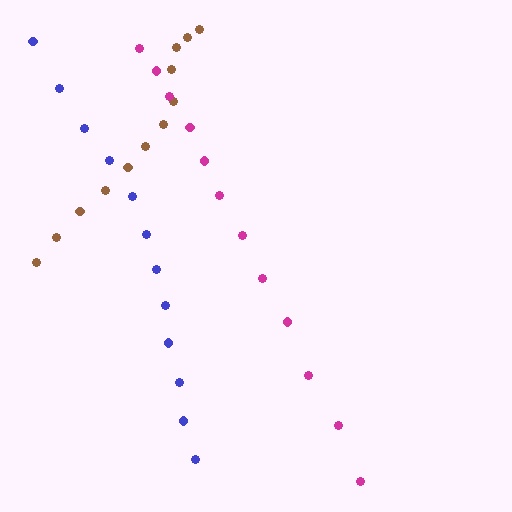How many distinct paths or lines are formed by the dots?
There are 3 distinct paths.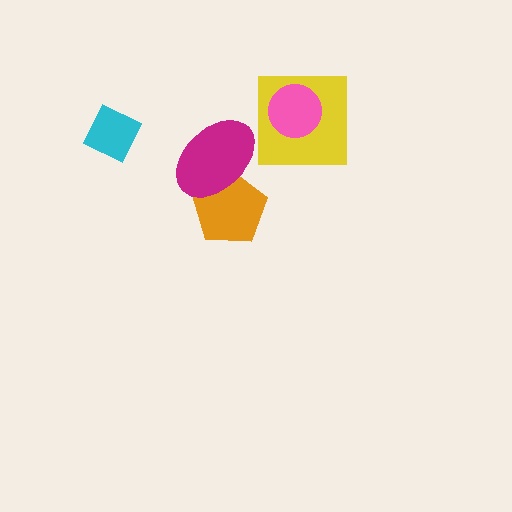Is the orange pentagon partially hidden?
Yes, it is partially covered by another shape.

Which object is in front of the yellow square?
The pink circle is in front of the yellow square.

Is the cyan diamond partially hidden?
No, no other shape covers it.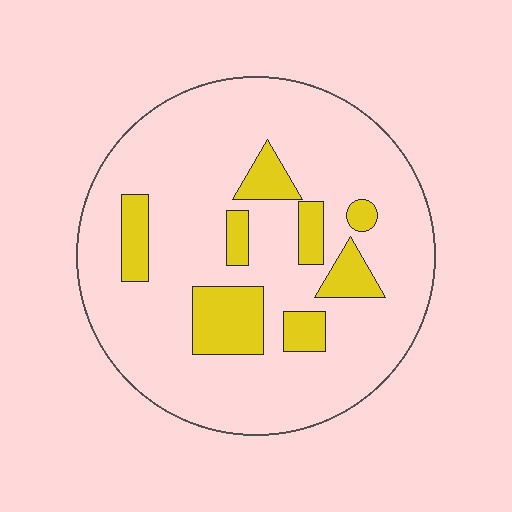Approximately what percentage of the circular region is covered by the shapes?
Approximately 15%.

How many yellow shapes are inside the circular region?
8.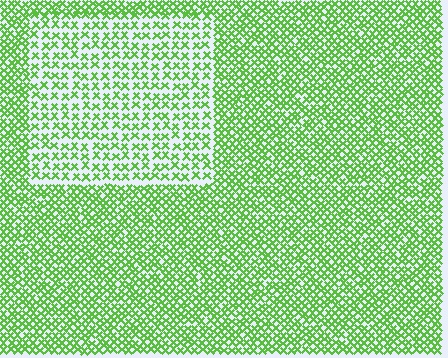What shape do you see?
I see a rectangle.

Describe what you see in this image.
The image contains small lime elements arranged at two different densities. A rectangle-shaped region is visible where the elements are less densely packed than the surrounding area.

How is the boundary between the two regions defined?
The boundary is defined by a change in element density (approximately 1.9x ratio). All elements are the same color, size, and shape.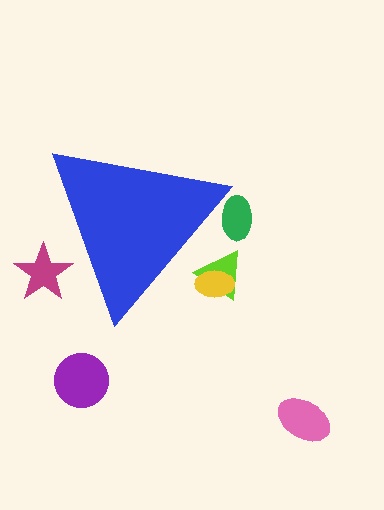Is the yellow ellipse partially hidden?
Yes, the yellow ellipse is partially hidden behind the blue triangle.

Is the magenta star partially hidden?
Yes, the magenta star is partially hidden behind the blue triangle.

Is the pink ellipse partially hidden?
No, the pink ellipse is fully visible.